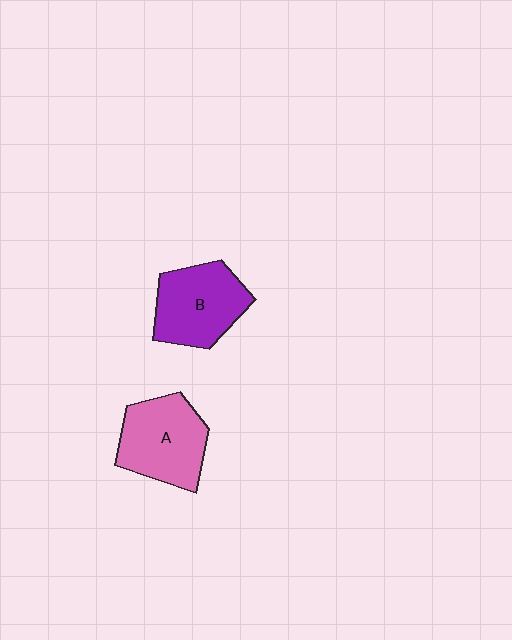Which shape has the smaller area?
Shape B (purple).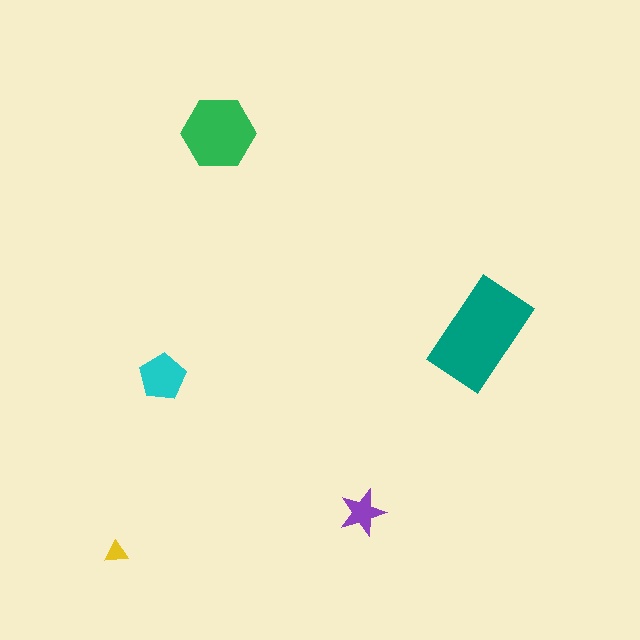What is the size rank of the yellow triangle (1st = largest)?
5th.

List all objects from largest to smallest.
The teal rectangle, the green hexagon, the cyan pentagon, the purple star, the yellow triangle.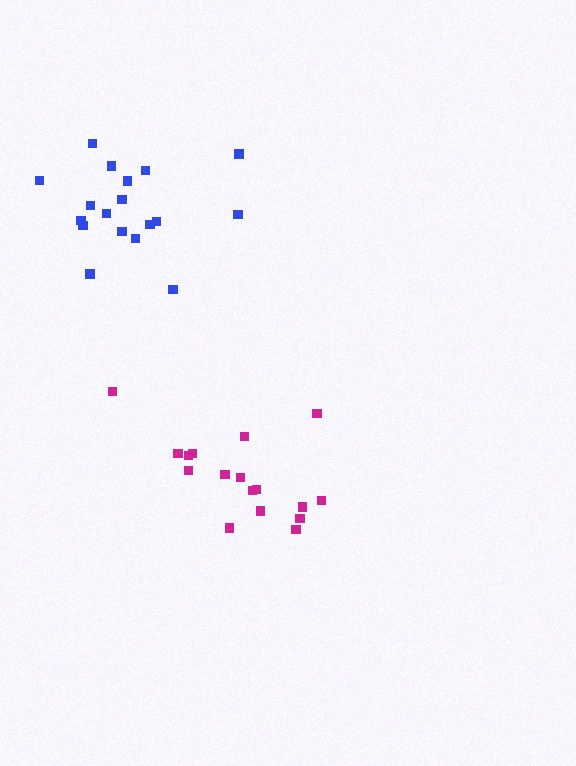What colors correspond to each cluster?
The clusters are colored: blue, magenta.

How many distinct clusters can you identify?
There are 2 distinct clusters.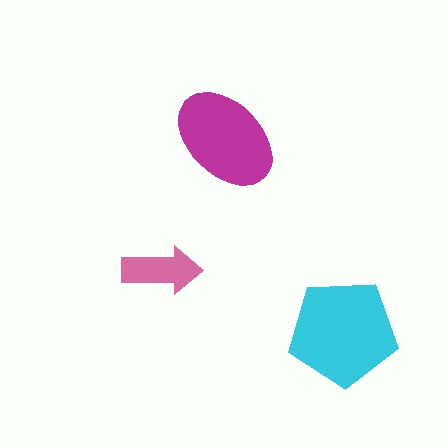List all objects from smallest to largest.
The pink arrow, the magenta ellipse, the cyan pentagon.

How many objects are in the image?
There are 3 objects in the image.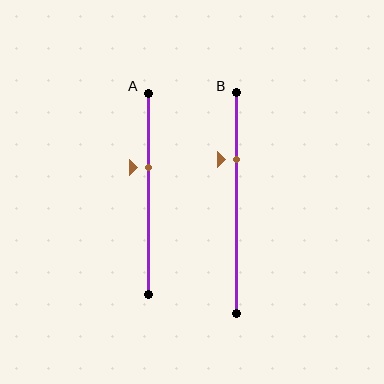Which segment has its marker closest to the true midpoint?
Segment A has its marker closest to the true midpoint.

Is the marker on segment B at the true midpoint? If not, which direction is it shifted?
No, the marker on segment B is shifted upward by about 20% of the segment length.